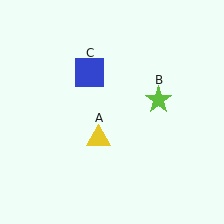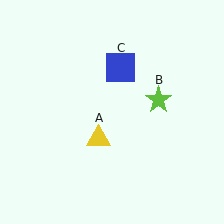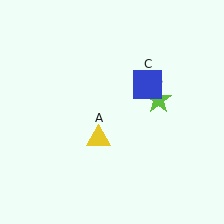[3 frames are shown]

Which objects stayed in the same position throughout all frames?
Yellow triangle (object A) and lime star (object B) remained stationary.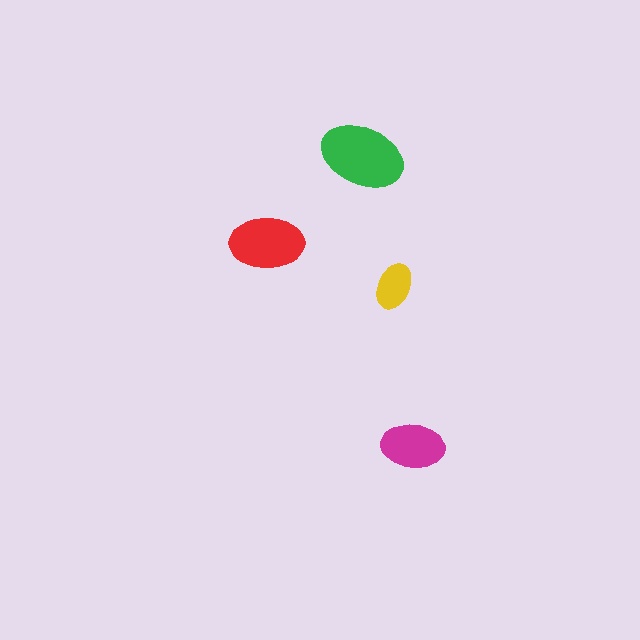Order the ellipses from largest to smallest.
the green one, the red one, the magenta one, the yellow one.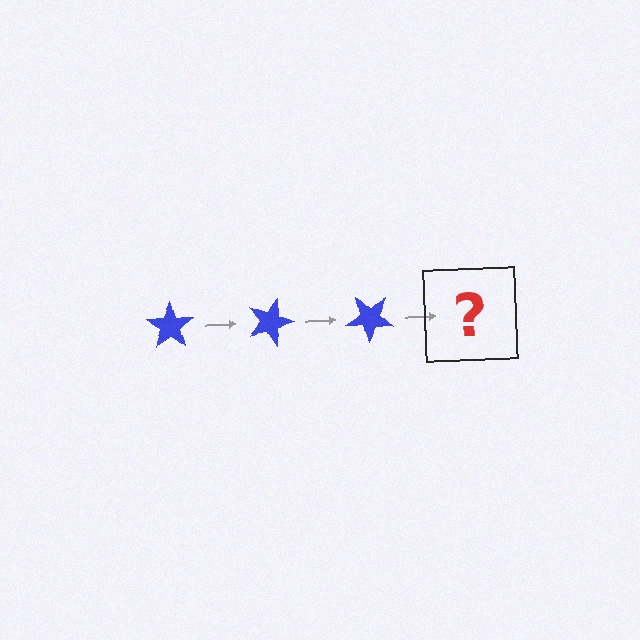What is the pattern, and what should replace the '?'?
The pattern is that the star rotates 20 degrees each step. The '?' should be a blue star rotated 60 degrees.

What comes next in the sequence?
The next element should be a blue star rotated 60 degrees.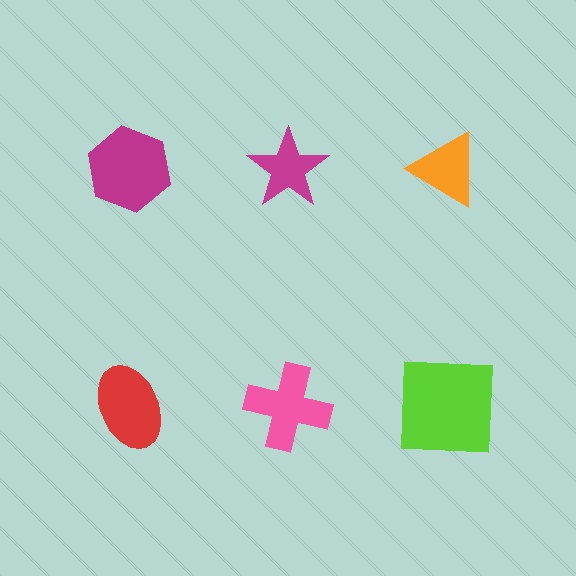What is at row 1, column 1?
A magenta hexagon.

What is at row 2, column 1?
A red ellipse.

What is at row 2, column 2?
A pink cross.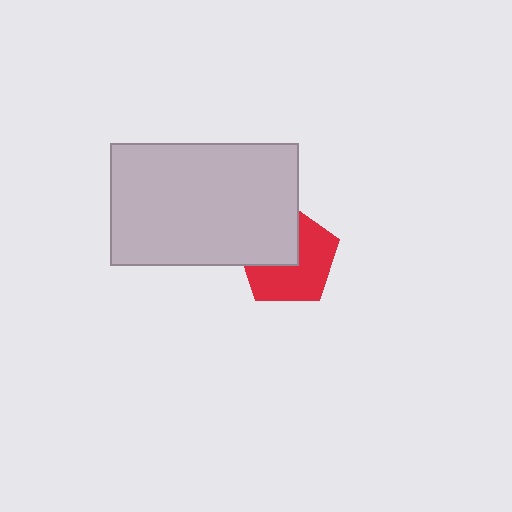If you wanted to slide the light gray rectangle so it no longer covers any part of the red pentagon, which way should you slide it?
Slide it toward the upper-left — that is the most direct way to separate the two shapes.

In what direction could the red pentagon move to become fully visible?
The red pentagon could move toward the lower-right. That would shift it out from behind the light gray rectangle entirely.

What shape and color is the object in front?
The object in front is a light gray rectangle.